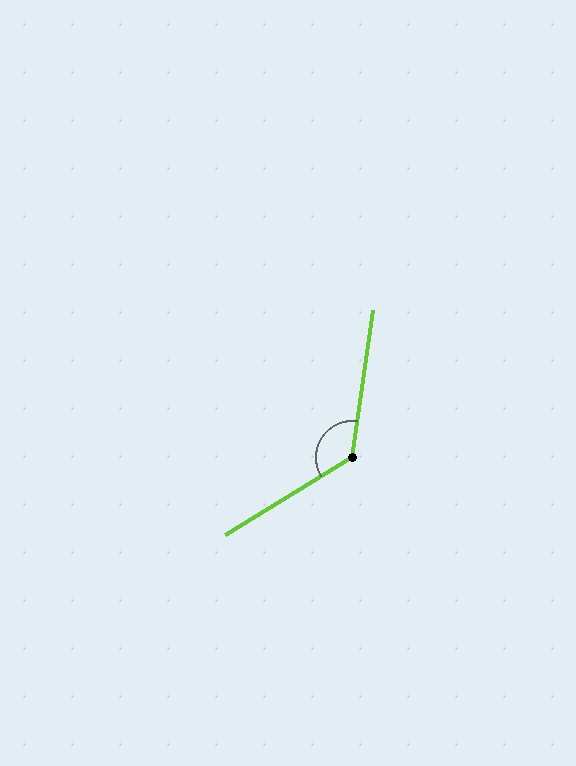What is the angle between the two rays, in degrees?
Approximately 130 degrees.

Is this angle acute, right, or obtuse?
It is obtuse.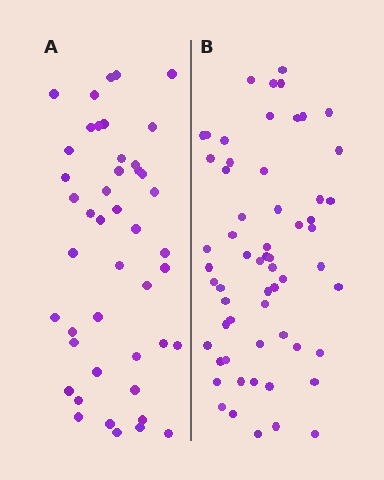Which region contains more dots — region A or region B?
Region B (the right region) has more dots.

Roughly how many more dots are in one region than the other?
Region B has approximately 15 more dots than region A.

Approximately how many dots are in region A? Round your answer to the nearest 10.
About 40 dots. (The exact count is 45, which rounds to 40.)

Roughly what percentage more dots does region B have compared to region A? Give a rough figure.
About 35% more.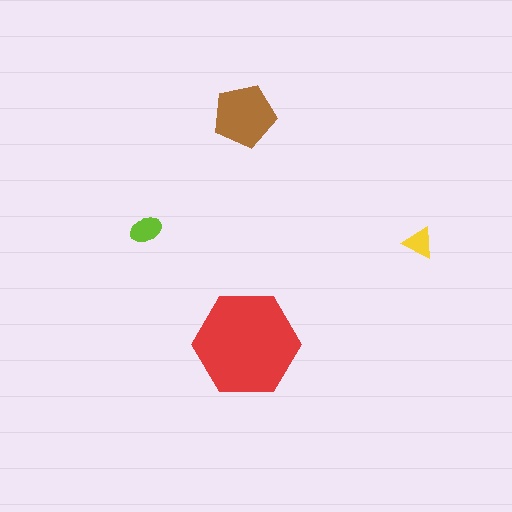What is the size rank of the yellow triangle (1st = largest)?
4th.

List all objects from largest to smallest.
The red hexagon, the brown pentagon, the lime ellipse, the yellow triangle.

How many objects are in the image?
There are 4 objects in the image.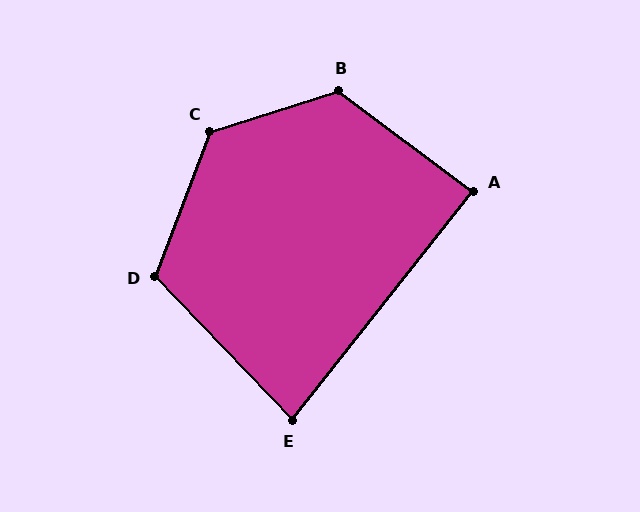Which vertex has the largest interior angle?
C, at approximately 128 degrees.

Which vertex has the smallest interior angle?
E, at approximately 82 degrees.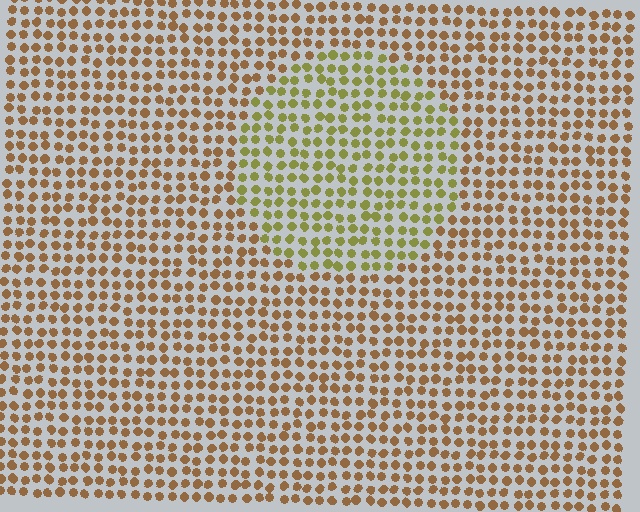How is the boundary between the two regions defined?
The boundary is defined purely by a slight shift in hue (about 39 degrees). Spacing, size, and orientation are identical on both sides.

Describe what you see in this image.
The image is filled with small brown elements in a uniform arrangement. A circle-shaped region is visible where the elements are tinted to a slightly different hue, forming a subtle color boundary.